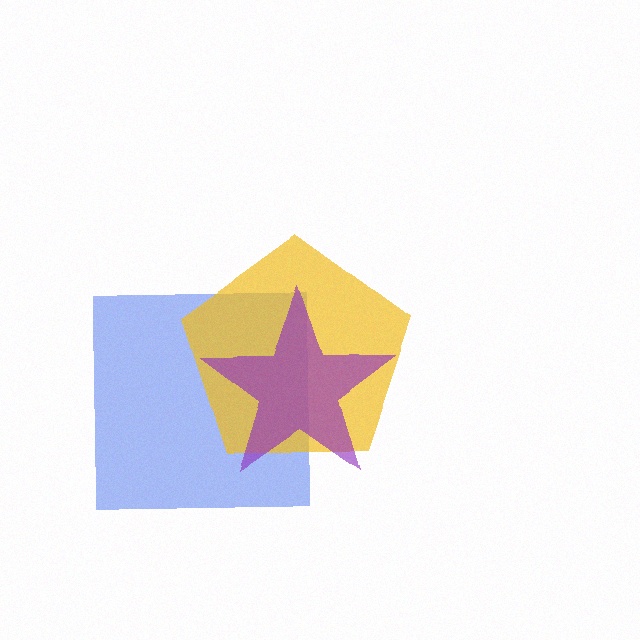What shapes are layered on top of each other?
The layered shapes are: a blue square, a yellow pentagon, a purple star.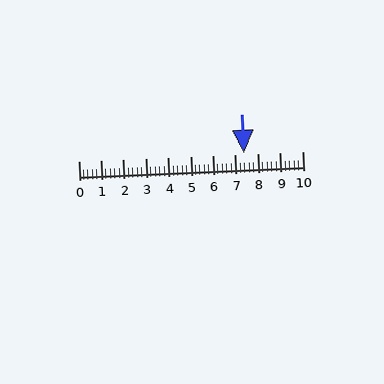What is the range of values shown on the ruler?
The ruler shows values from 0 to 10.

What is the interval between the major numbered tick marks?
The major tick marks are spaced 1 units apart.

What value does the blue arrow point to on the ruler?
The blue arrow points to approximately 7.4.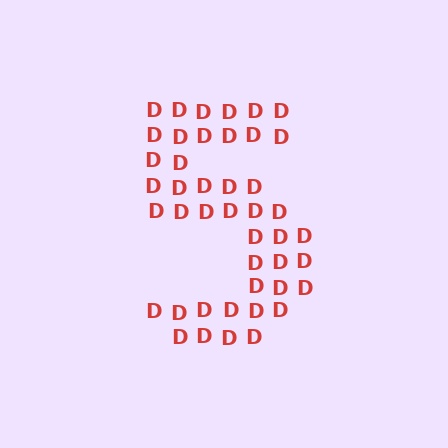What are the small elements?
The small elements are letter D's.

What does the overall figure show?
The overall figure shows the digit 5.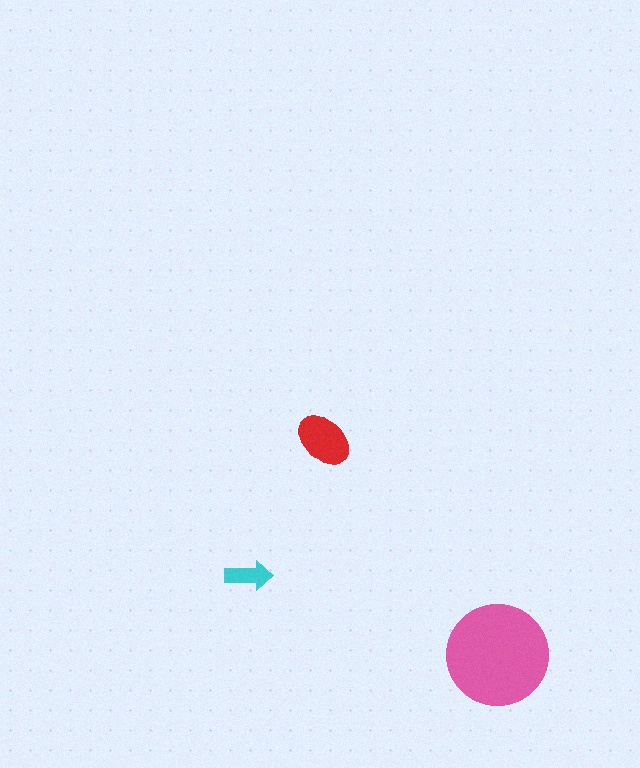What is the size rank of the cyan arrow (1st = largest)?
3rd.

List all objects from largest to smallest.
The pink circle, the red ellipse, the cyan arrow.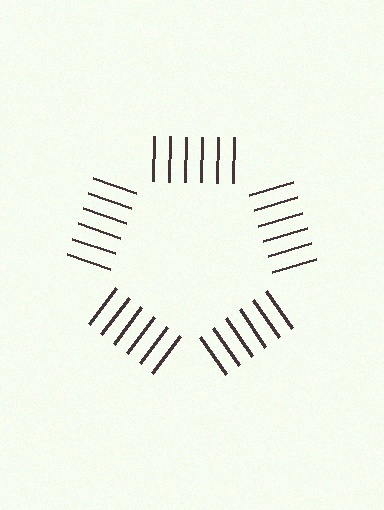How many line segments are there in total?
30 — 6 along each of the 5 edges.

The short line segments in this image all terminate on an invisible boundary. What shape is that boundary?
An illusory pentagon — the line segments terminate on its edges but no continuous stroke is drawn.